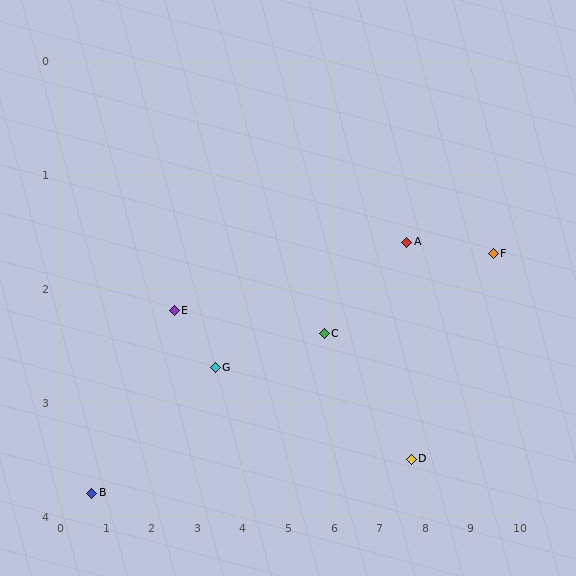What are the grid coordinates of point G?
Point G is at approximately (3.4, 2.7).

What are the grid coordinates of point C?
Point C is at approximately (5.8, 2.4).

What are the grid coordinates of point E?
Point E is at approximately (2.5, 2.2).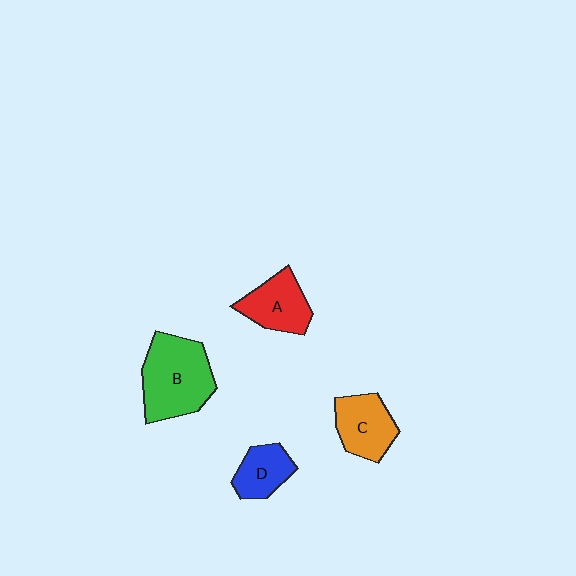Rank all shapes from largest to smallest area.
From largest to smallest: B (green), C (orange), A (red), D (blue).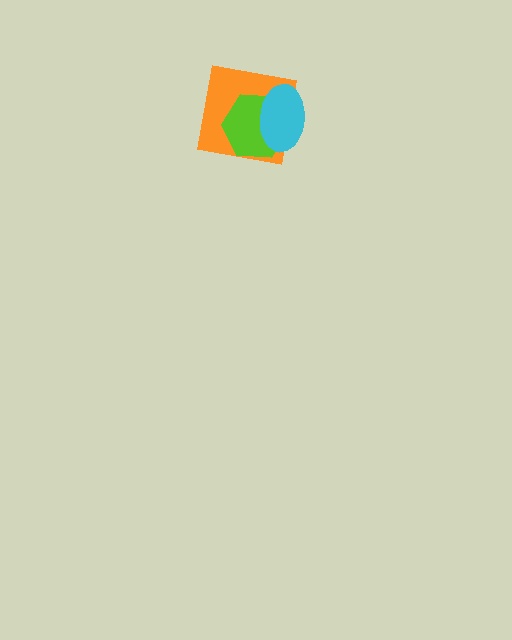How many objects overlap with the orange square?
2 objects overlap with the orange square.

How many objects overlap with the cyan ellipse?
2 objects overlap with the cyan ellipse.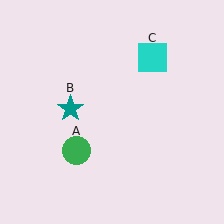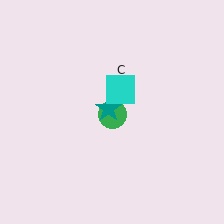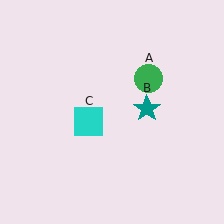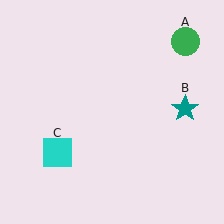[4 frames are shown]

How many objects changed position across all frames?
3 objects changed position: green circle (object A), teal star (object B), cyan square (object C).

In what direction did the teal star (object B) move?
The teal star (object B) moved right.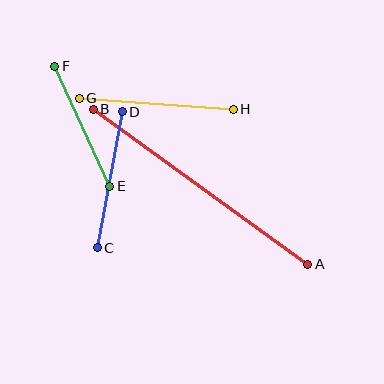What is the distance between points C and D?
The distance is approximately 139 pixels.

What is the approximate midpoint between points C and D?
The midpoint is at approximately (110, 180) pixels.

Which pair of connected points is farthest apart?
Points A and B are farthest apart.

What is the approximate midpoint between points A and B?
The midpoint is at approximately (200, 187) pixels.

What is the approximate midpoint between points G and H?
The midpoint is at approximately (156, 104) pixels.